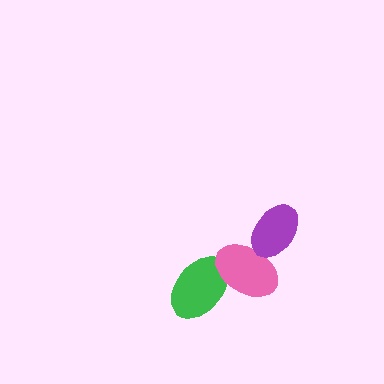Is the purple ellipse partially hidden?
No, no other shape covers it.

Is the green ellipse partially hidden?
Yes, it is partially covered by another shape.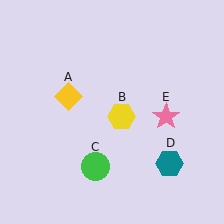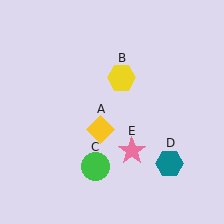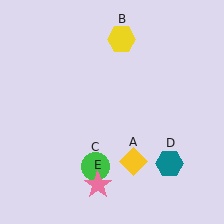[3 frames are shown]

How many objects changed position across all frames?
3 objects changed position: yellow diamond (object A), yellow hexagon (object B), pink star (object E).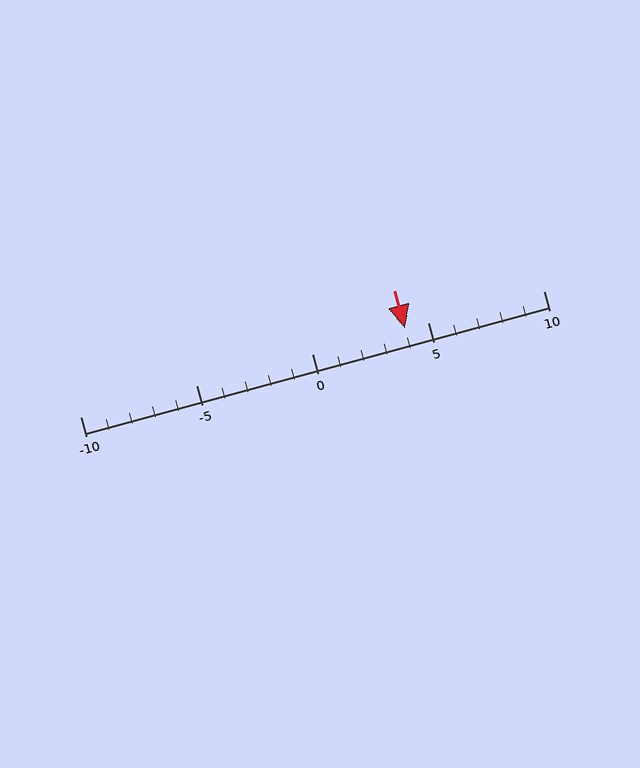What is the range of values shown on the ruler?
The ruler shows values from -10 to 10.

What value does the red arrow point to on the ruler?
The red arrow points to approximately 4.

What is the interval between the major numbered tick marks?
The major tick marks are spaced 5 units apart.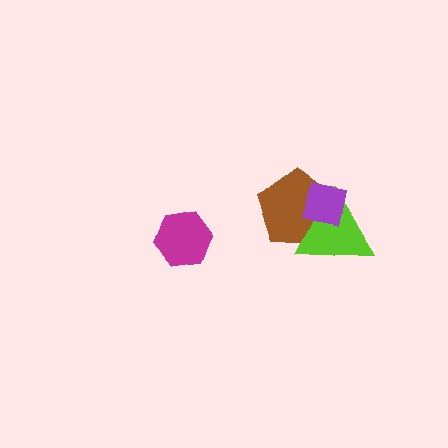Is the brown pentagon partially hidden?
Yes, it is partially covered by another shape.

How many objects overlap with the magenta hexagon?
0 objects overlap with the magenta hexagon.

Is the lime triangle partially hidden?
Yes, it is partially covered by another shape.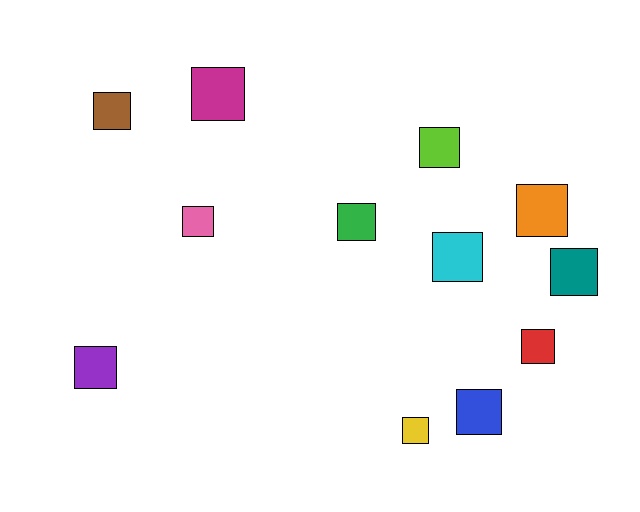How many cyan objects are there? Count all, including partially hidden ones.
There is 1 cyan object.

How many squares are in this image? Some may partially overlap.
There are 12 squares.